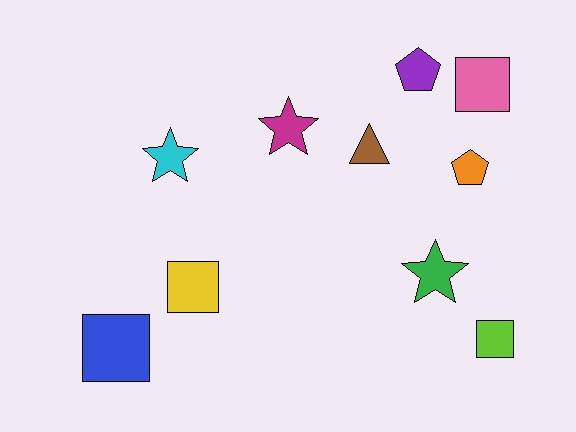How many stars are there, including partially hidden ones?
There are 3 stars.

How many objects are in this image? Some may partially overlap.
There are 10 objects.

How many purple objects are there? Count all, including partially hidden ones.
There is 1 purple object.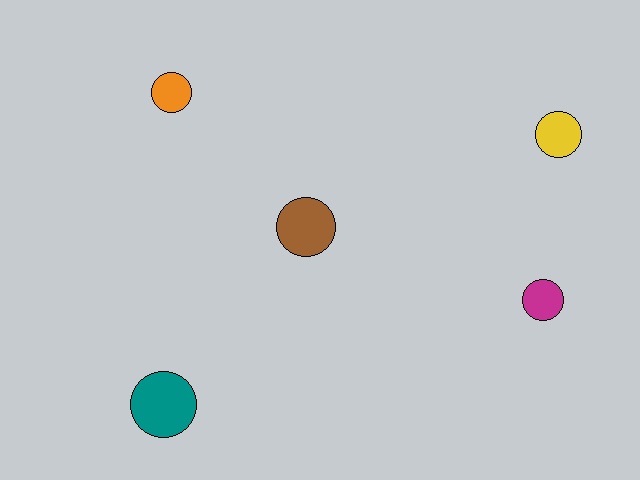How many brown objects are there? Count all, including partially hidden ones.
There is 1 brown object.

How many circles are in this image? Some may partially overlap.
There are 5 circles.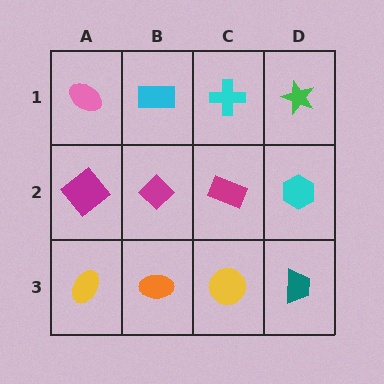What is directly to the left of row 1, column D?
A cyan cross.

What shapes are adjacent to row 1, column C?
A magenta rectangle (row 2, column C), a cyan rectangle (row 1, column B), a green star (row 1, column D).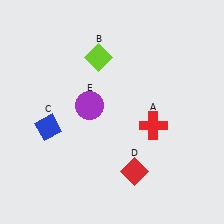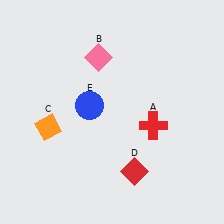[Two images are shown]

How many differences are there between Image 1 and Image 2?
There are 3 differences between the two images.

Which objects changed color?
B changed from lime to pink. C changed from blue to orange. E changed from purple to blue.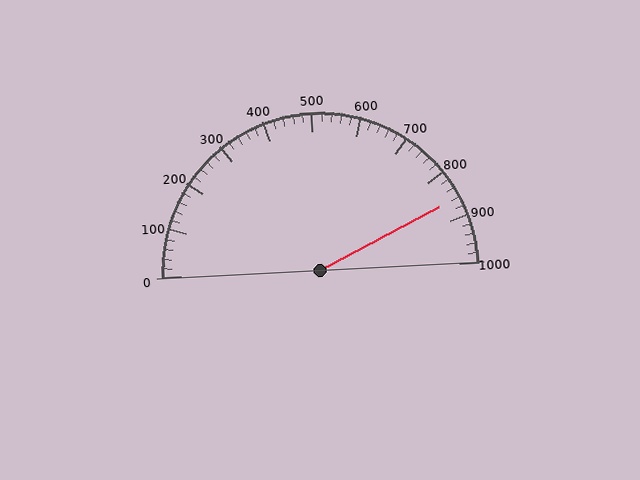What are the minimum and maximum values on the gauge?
The gauge ranges from 0 to 1000.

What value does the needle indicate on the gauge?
The needle indicates approximately 860.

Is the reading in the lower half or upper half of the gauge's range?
The reading is in the upper half of the range (0 to 1000).